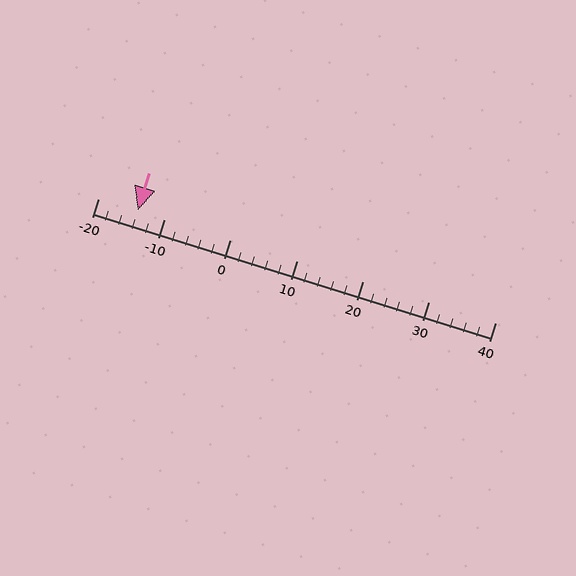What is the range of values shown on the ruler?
The ruler shows values from -20 to 40.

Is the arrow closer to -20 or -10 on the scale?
The arrow is closer to -10.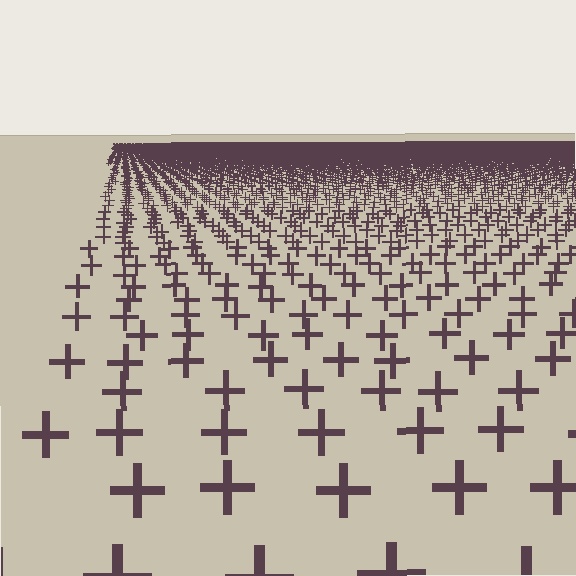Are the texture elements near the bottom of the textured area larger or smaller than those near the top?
Larger. Near the bottom, elements are closer to the viewer and appear at a bigger on-screen size.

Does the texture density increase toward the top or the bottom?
Density increases toward the top.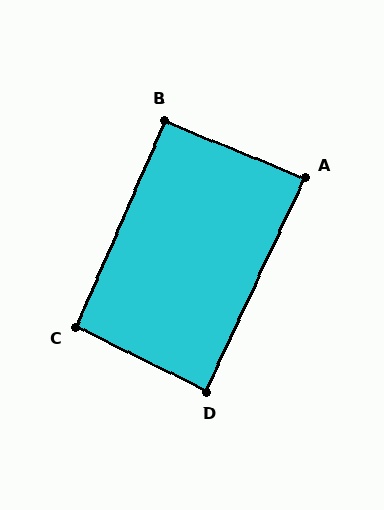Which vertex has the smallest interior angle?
A, at approximately 87 degrees.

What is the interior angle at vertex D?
Approximately 89 degrees (approximately right).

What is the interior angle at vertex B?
Approximately 91 degrees (approximately right).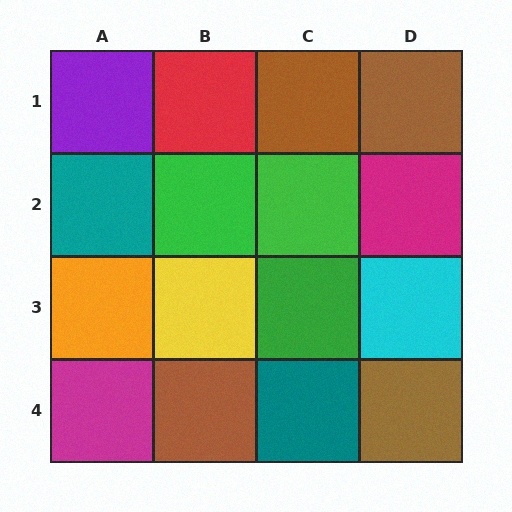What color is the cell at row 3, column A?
Orange.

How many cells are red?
1 cell is red.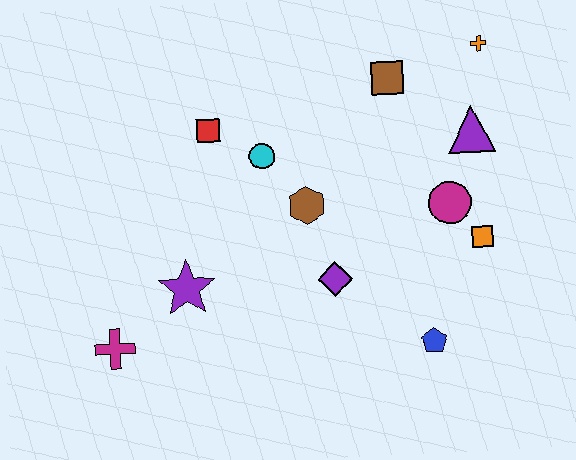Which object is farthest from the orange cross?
The magenta cross is farthest from the orange cross.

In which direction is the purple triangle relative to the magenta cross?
The purple triangle is to the right of the magenta cross.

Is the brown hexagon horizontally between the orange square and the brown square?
No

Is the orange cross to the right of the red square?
Yes